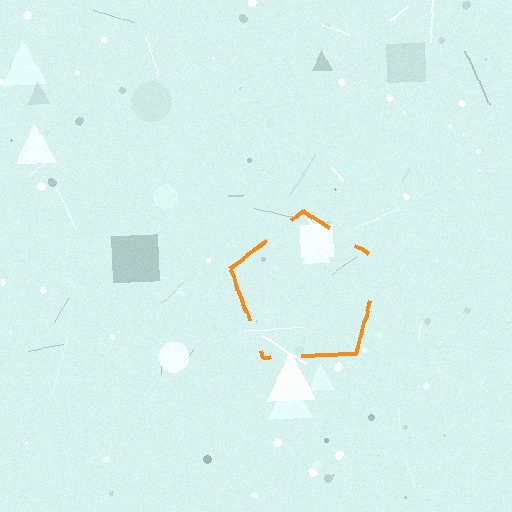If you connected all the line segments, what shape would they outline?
They would outline a pentagon.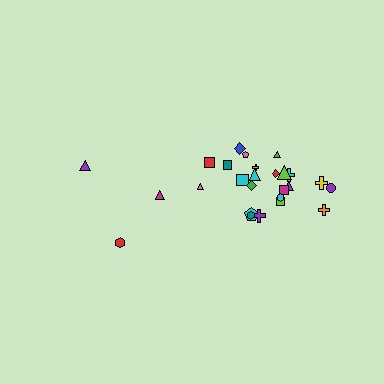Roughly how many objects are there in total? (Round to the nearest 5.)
Roughly 25 objects in total.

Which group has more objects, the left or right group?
The right group.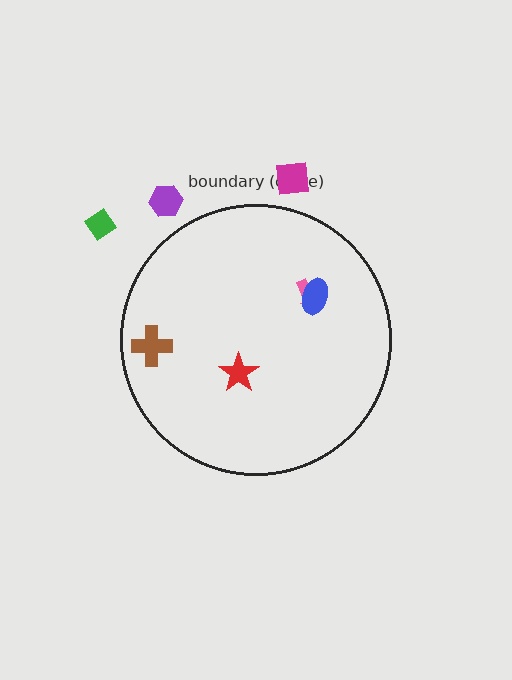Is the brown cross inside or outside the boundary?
Inside.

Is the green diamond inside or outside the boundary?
Outside.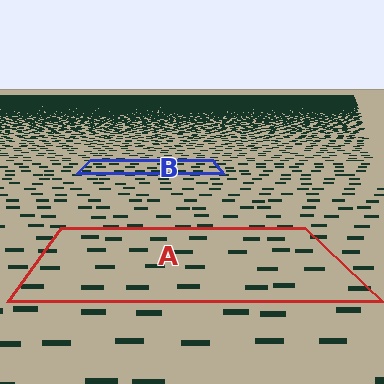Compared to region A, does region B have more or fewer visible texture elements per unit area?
Region B has more texture elements per unit area — they are packed more densely because it is farther away.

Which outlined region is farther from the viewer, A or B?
Region B is farther from the viewer — the texture elements inside it appear smaller and more densely packed.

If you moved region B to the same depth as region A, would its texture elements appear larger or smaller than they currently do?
They would appear larger. At a closer depth, the same texture elements are projected at a bigger on-screen size.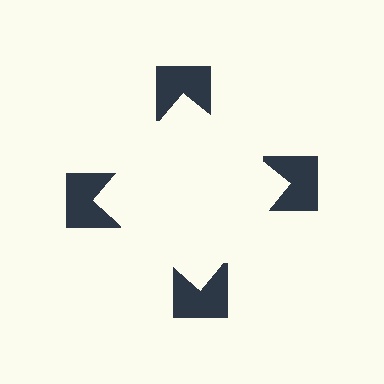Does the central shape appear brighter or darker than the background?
It typically appears slightly brighter than the background, even though no actual brightness change is drawn.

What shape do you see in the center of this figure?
An illusory square — its edges are inferred from the aligned wedge cuts in the notched squares, not physically drawn.